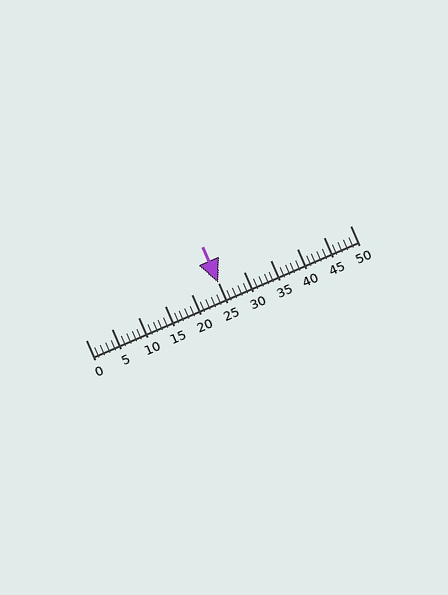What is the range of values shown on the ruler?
The ruler shows values from 0 to 50.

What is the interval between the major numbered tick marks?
The major tick marks are spaced 5 units apart.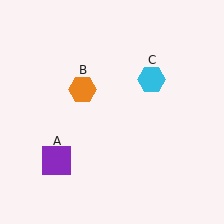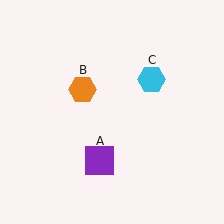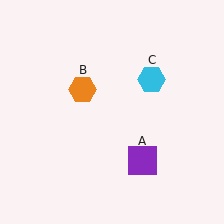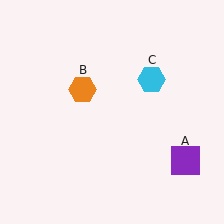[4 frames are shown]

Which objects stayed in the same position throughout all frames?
Orange hexagon (object B) and cyan hexagon (object C) remained stationary.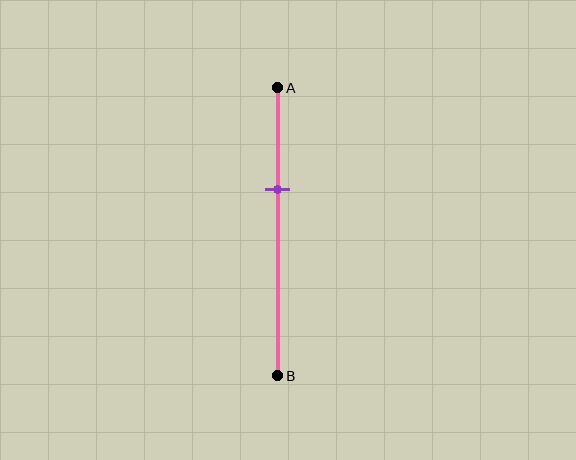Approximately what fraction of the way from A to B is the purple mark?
The purple mark is approximately 35% of the way from A to B.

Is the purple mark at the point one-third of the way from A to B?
Yes, the mark is approximately at the one-third point.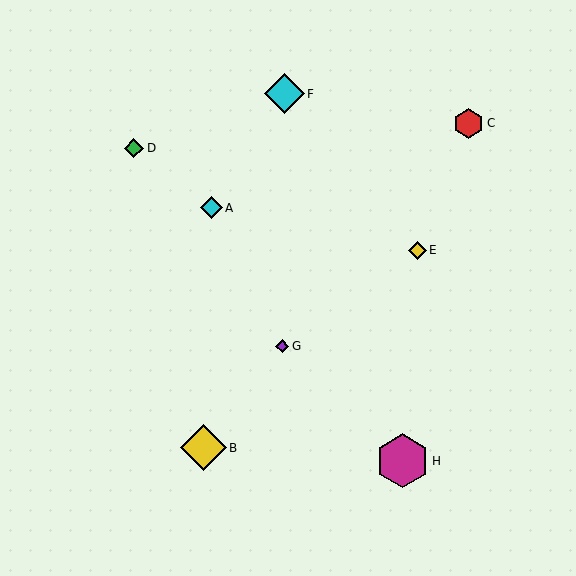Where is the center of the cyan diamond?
The center of the cyan diamond is at (211, 208).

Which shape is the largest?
The magenta hexagon (labeled H) is the largest.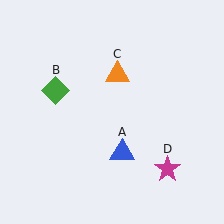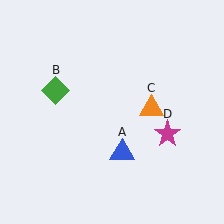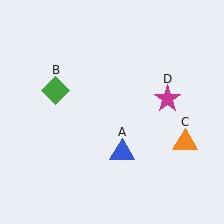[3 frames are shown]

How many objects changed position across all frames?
2 objects changed position: orange triangle (object C), magenta star (object D).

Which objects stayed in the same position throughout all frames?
Blue triangle (object A) and green diamond (object B) remained stationary.